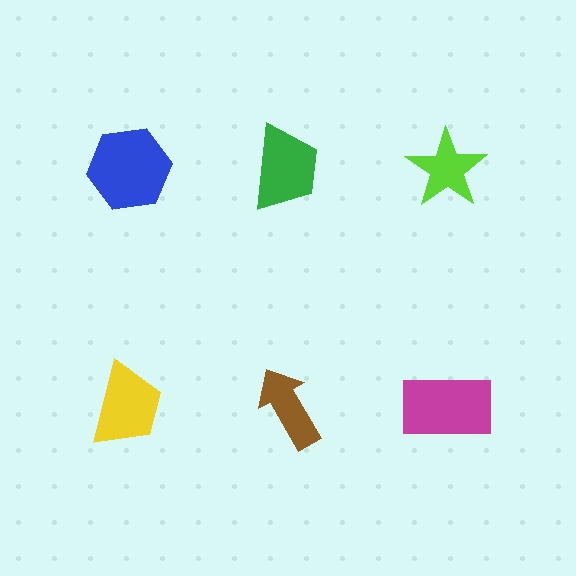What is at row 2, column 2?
A brown arrow.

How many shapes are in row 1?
3 shapes.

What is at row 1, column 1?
A blue hexagon.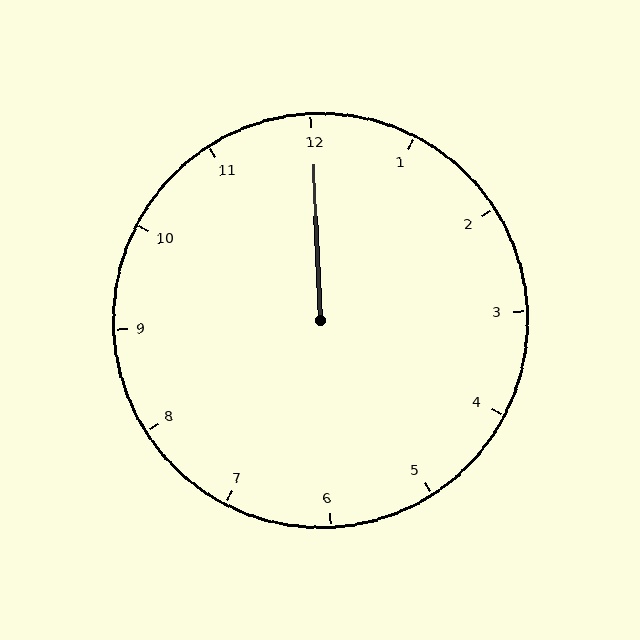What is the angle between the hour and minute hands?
Approximately 0 degrees.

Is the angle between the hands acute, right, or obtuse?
It is acute.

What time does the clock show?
12:00.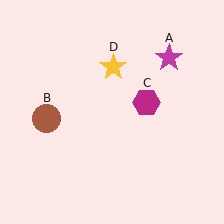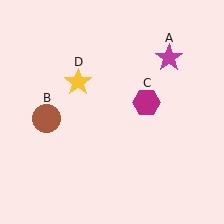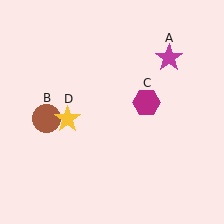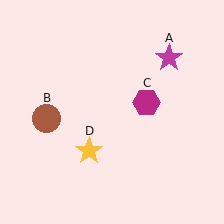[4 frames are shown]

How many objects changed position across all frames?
1 object changed position: yellow star (object D).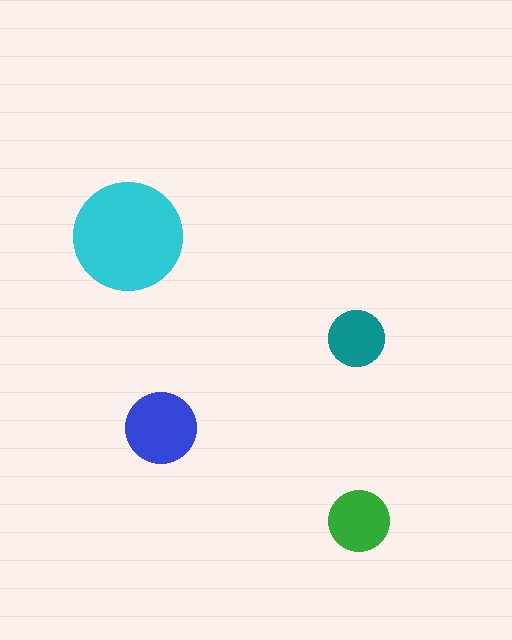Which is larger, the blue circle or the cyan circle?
The cyan one.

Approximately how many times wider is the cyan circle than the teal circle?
About 2 times wider.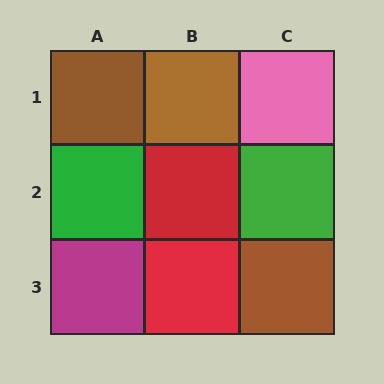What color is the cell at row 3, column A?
Magenta.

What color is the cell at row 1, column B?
Brown.